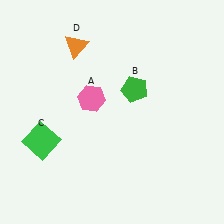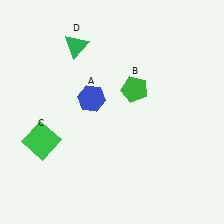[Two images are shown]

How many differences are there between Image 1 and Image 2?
There are 2 differences between the two images.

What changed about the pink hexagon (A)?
In Image 1, A is pink. In Image 2, it changed to blue.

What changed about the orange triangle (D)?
In Image 1, D is orange. In Image 2, it changed to green.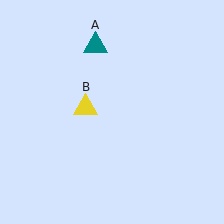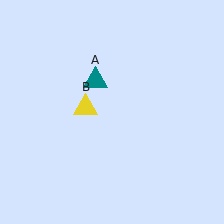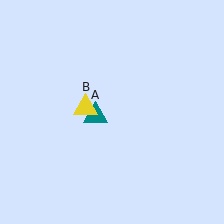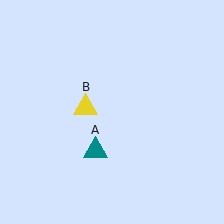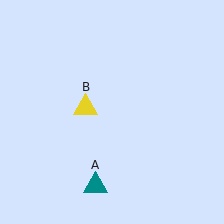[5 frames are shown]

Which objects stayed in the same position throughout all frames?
Yellow triangle (object B) remained stationary.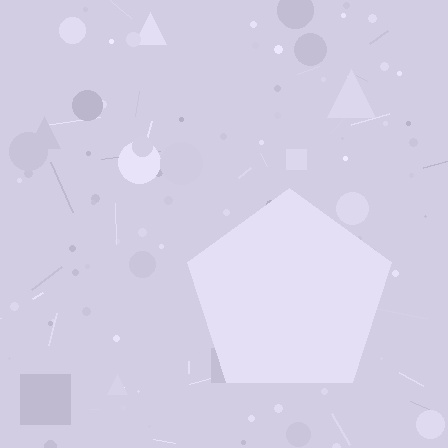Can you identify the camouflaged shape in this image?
The camouflaged shape is a pentagon.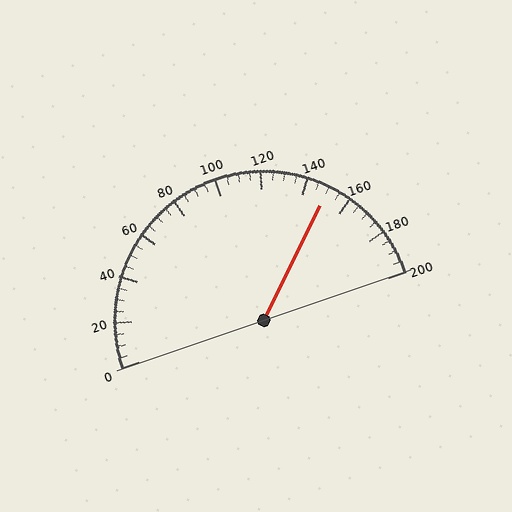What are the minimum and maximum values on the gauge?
The gauge ranges from 0 to 200.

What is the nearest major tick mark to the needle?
The nearest major tick mark is 160.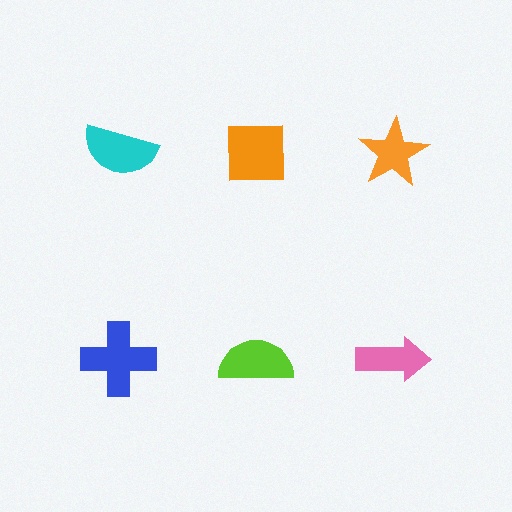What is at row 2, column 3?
A pink arrow.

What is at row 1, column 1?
A cyan semicircle.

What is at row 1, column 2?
An orange square.